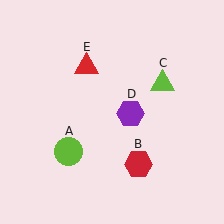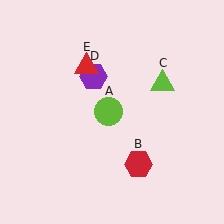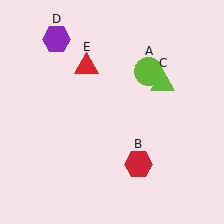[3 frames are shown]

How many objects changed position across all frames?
2 objects changed position: lime circle (object A), purple hexagon (object D).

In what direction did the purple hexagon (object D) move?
The purple hexagon (object D) moved up and to the left.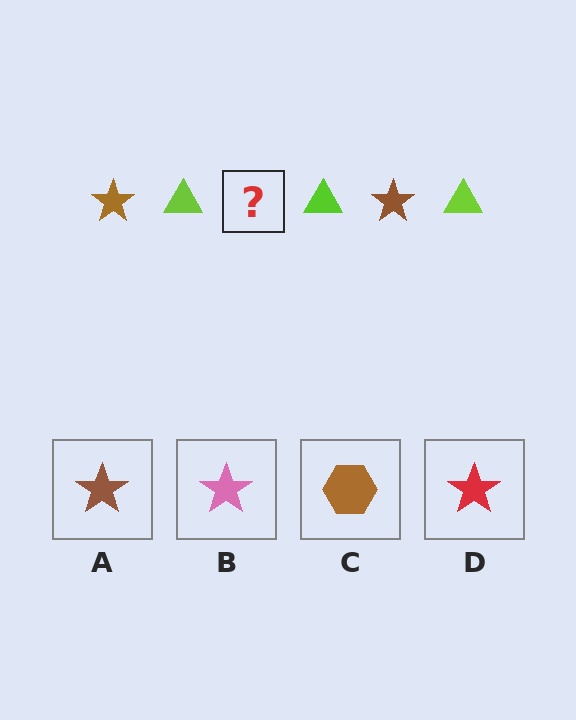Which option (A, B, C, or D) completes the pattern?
A.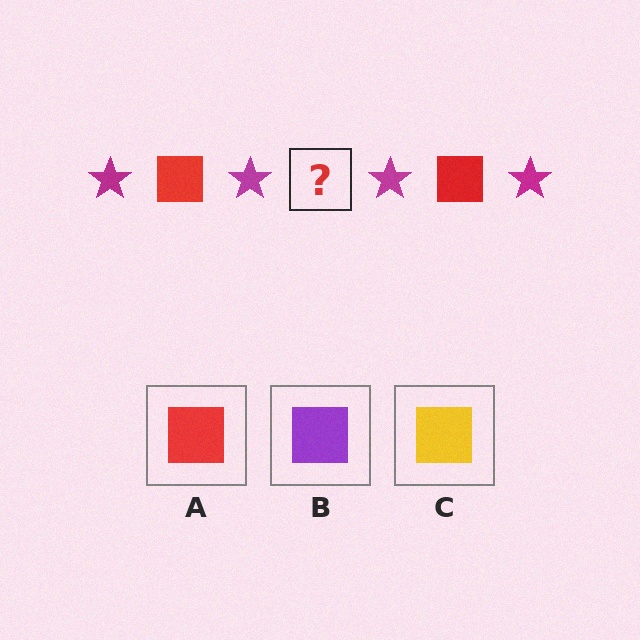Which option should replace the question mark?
Option A.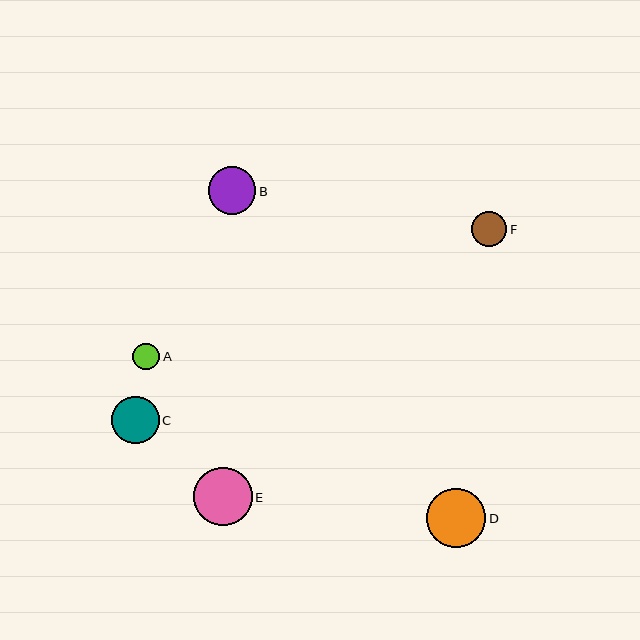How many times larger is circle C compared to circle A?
Circle C is approximately 1.8 times the size of circle A.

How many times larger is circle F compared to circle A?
Circle F is approximately 1.3 times the size of circle A.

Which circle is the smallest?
Circle A is the smallest with a size of approximately 27 pixels.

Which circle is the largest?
Circle D is the largest with a size of approximately 59 pixels.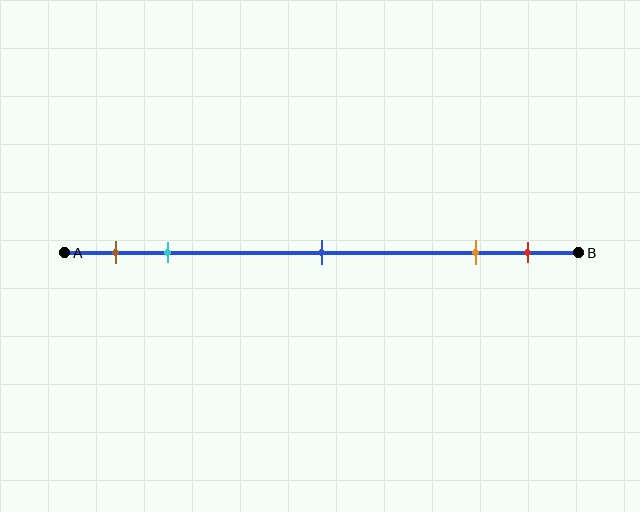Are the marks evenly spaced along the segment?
No, the marks are not evenly spaced.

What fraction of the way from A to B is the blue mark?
The blue mark is approximately 50% (0.5) of the way from A to B.